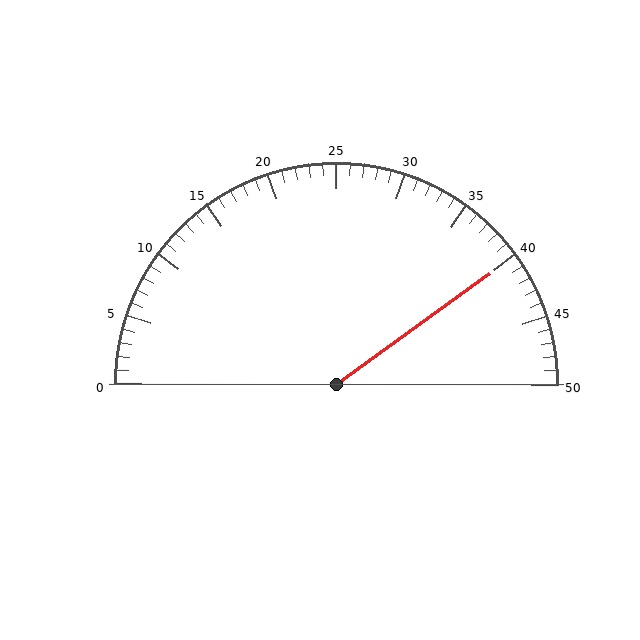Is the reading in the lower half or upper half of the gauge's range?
The reading is in the upper half of the range (0 to 50).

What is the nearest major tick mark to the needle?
The nearest major tick mark is 40.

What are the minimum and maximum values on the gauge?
The gauge ranges from 0 to 50.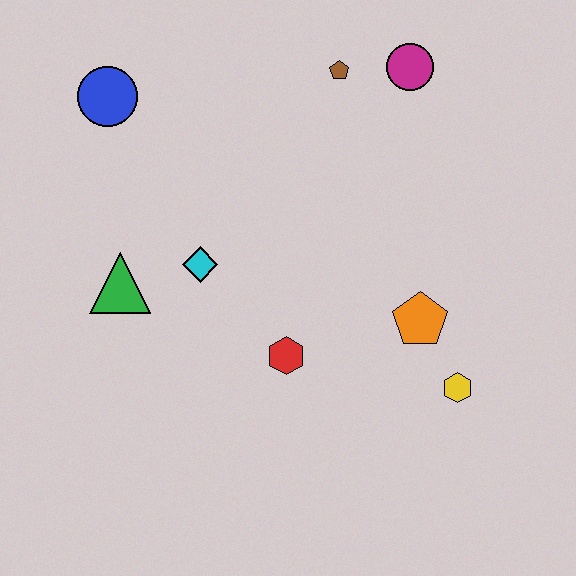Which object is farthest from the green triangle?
The magenta circle is farthest from the green triangle.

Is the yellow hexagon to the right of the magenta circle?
Yes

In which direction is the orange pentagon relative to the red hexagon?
The orange pentagon is to the right of the red hexagon.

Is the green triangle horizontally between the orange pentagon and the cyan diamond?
No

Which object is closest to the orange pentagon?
The yellow hexagon is closest to the orange pentagon.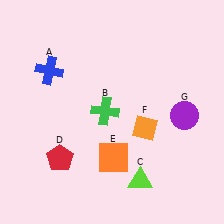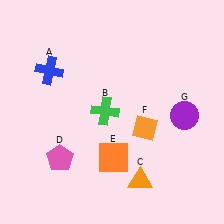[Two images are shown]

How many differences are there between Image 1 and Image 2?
There are 2 differences between the two images.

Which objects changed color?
C changed from lime to orange. D changed from red to pink.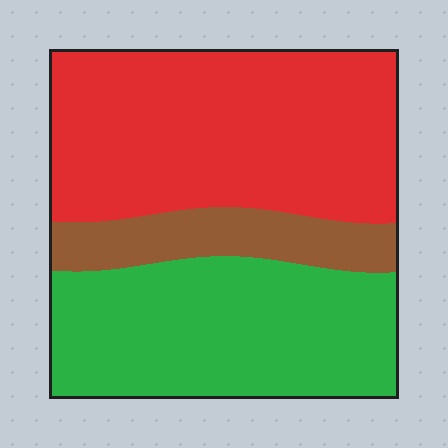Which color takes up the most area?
Red, at roughly 50%.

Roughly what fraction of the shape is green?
Green takes up between a third and a half of the shape.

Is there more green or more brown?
Green.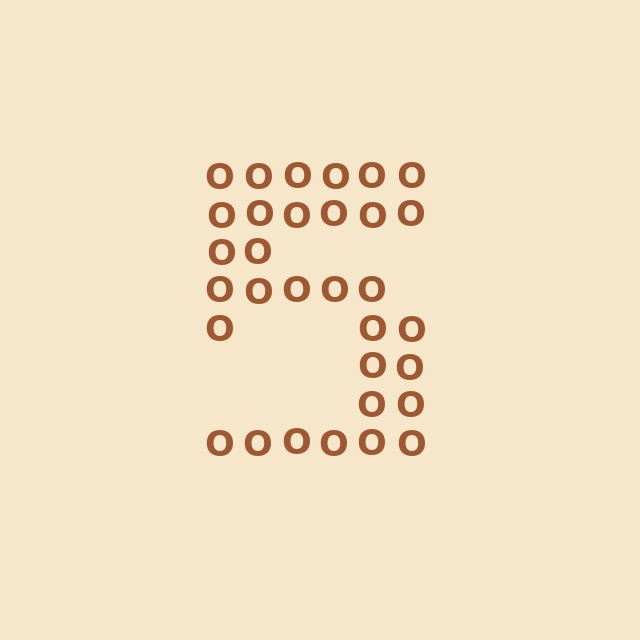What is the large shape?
The large shape is the digit 5.